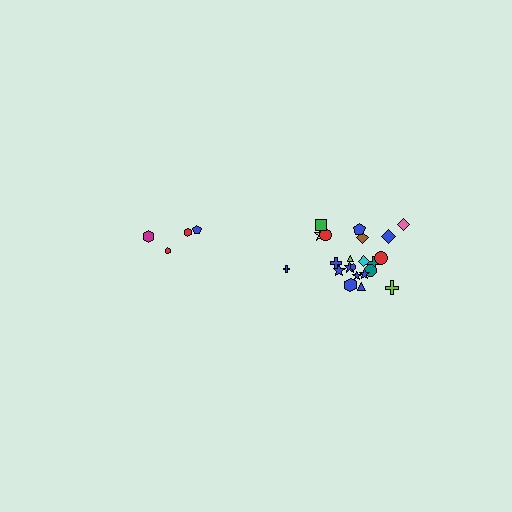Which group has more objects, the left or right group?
The right group.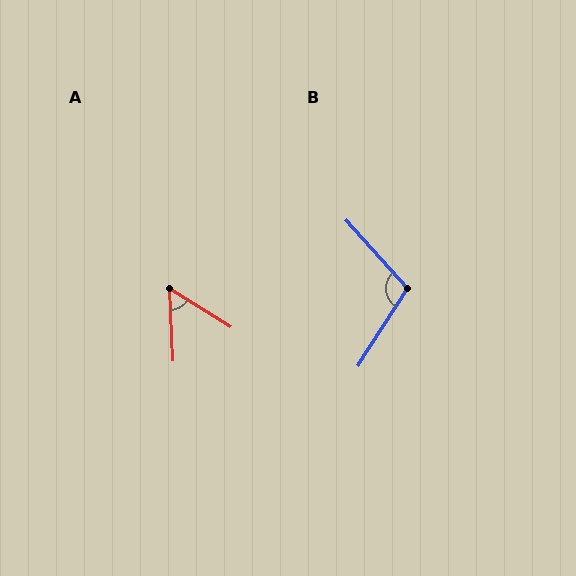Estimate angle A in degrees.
Approximately 55 degrees.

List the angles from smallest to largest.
A (55°), B (105°).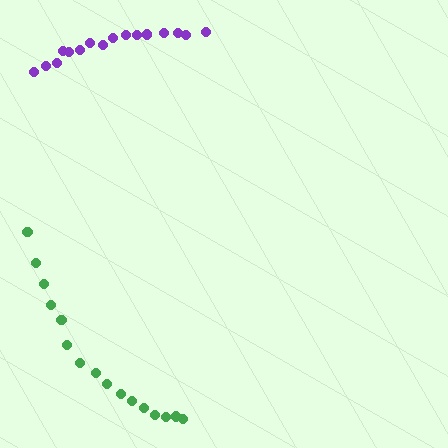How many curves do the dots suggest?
There are 2 distinct paths.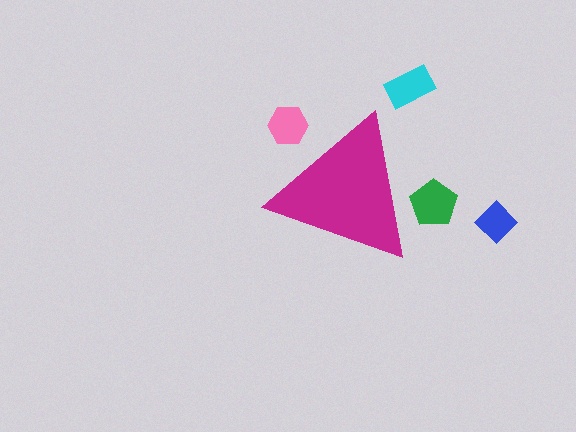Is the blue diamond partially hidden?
No, the blue diamond is fully visible.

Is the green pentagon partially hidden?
Yes, the green pentagon is partially hidden behind the magenta triangle.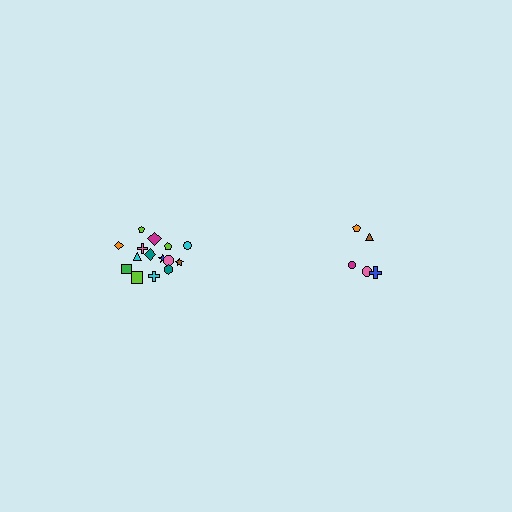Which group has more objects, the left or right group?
The left group.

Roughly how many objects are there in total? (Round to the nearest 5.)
Roughly 20 objects in total.